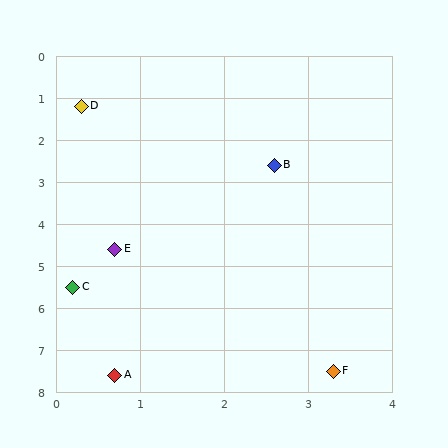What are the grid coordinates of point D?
Point D is at approximately (0.3, 1.2).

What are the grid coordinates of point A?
Point A is at approximately (0.7, 7.6).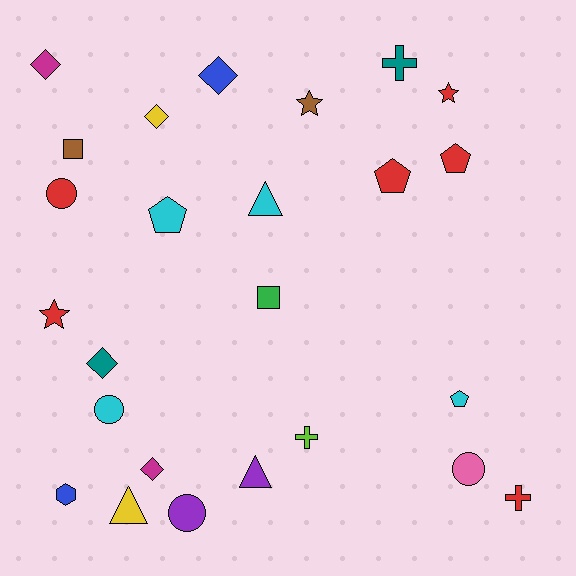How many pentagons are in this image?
There are 4 pentagons.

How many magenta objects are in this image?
There are 2 magenta objects.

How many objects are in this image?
There are 25 objects.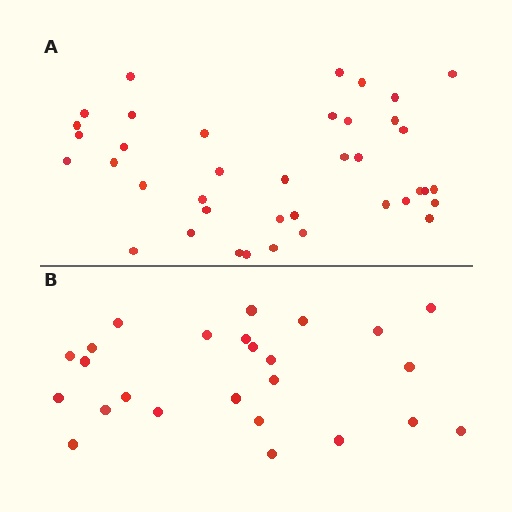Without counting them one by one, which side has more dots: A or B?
Region A (the top region) has more dots.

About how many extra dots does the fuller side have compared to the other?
Region A has approximately 15 more dots than region B.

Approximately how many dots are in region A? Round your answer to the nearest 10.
About 40 dots. (The exact count is 39, which rounds to 40.)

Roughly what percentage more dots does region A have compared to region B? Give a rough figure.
About 55% more.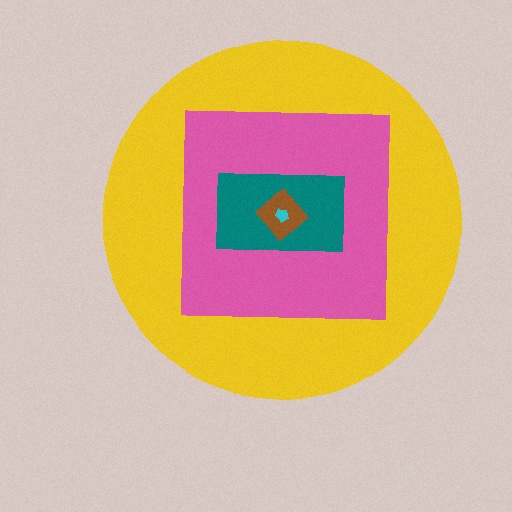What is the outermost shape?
The yellow circle.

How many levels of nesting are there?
5.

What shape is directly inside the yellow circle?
The pink square.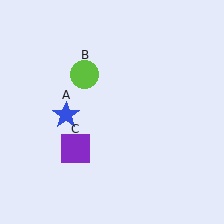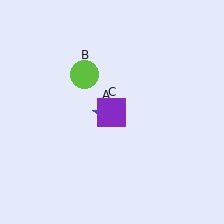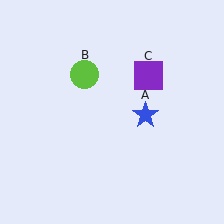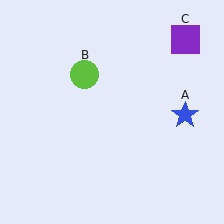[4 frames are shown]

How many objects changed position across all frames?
2 objects changed position: blue star (object A), purple square (object C).